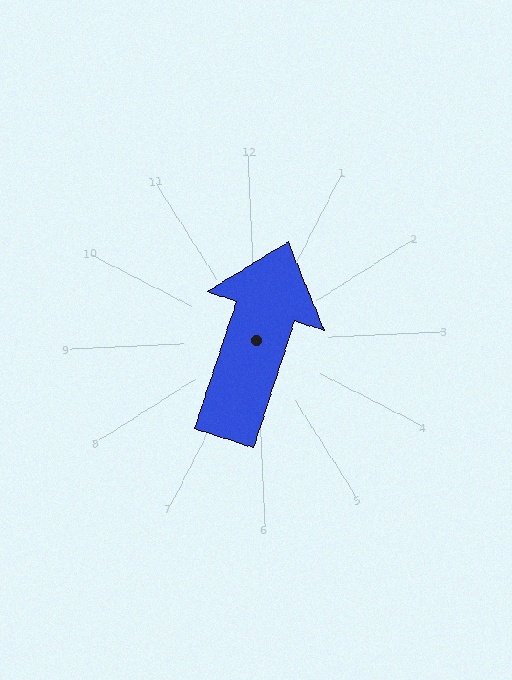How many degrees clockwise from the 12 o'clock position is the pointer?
Approximately 21 degrees.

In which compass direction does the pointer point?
North.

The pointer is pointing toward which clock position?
Roughly 1 o'clock.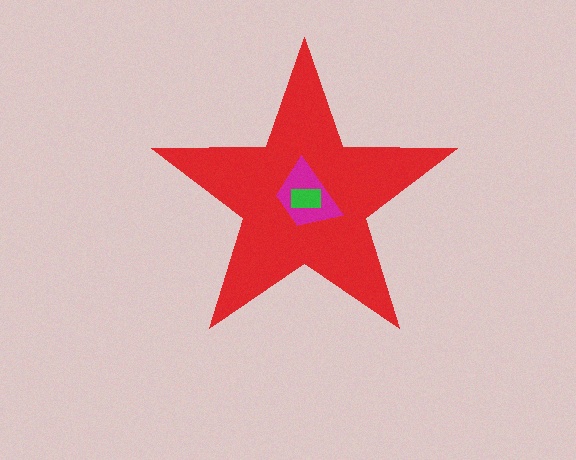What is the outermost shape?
The red star.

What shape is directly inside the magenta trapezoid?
The green rectangle.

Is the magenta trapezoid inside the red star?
Yes.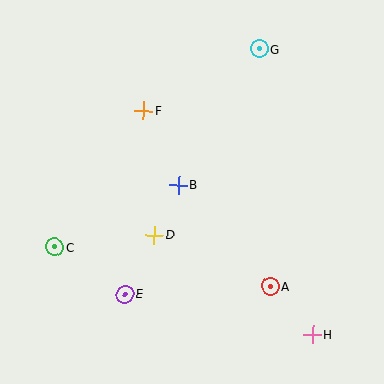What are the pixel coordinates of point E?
Point E is at (125, 294).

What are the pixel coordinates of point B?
Point B is at (178, 185).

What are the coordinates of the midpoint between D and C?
The midpoint between D and C is at (104, 241).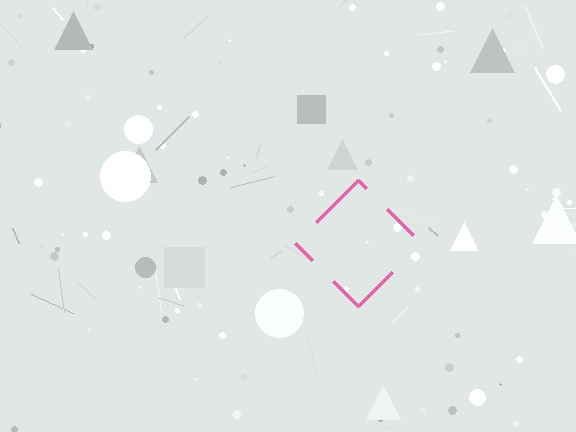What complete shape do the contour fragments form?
The contour fragments form a diamond.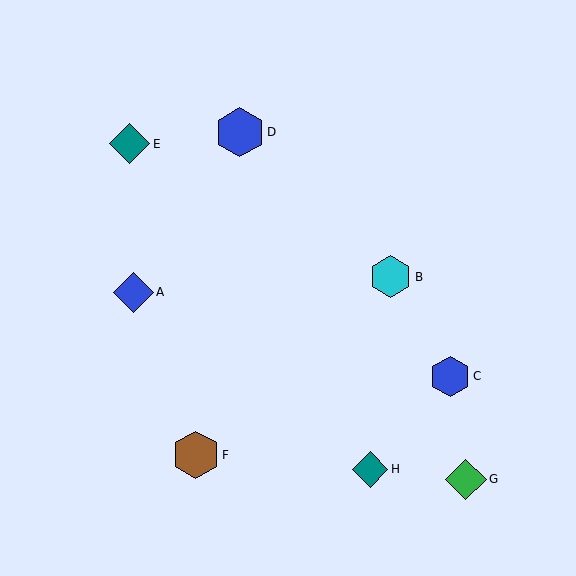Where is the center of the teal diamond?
The center of the teal diamond is at (370, 470).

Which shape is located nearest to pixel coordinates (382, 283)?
The cyan hexagon (labeled B) at (391, 277) is nearest to that location.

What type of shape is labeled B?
Shape B is a cyan hexagon.